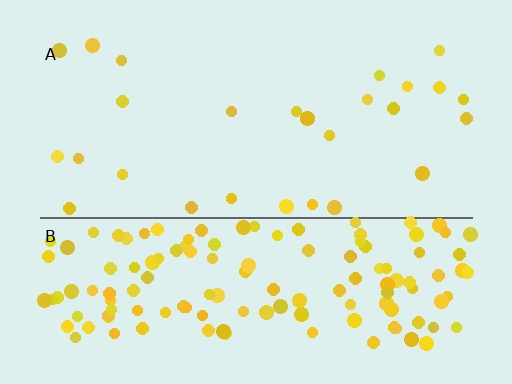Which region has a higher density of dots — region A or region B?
B (the bottom).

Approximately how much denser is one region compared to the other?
Approximately 5.4× — region B over region A.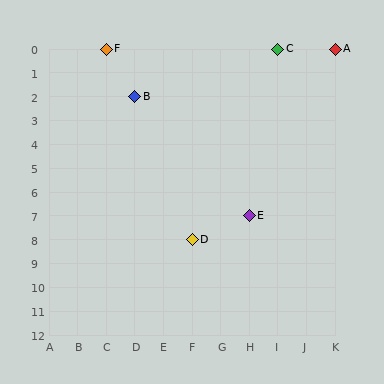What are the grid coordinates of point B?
Point B is at grid coordinates (D, 2).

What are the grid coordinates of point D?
Point D is at grid coordinates (F, 8).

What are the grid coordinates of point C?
Point C is at grid coordinates (I, 0).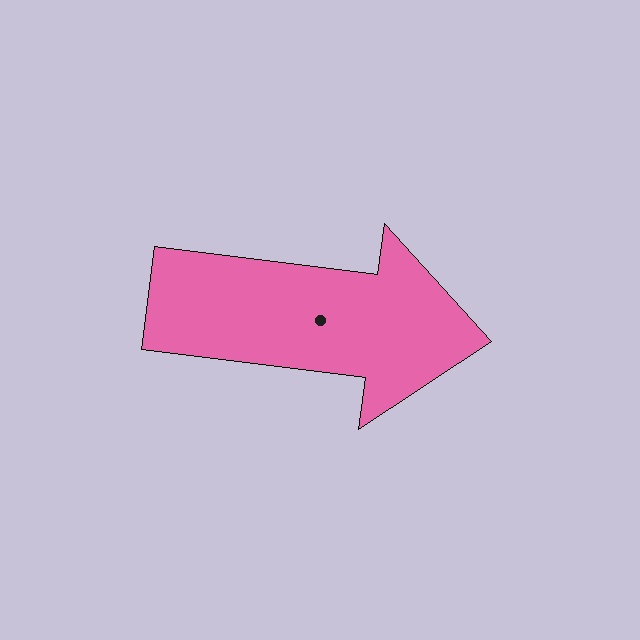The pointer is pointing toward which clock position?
Roughly 3 o'clock.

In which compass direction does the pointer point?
East.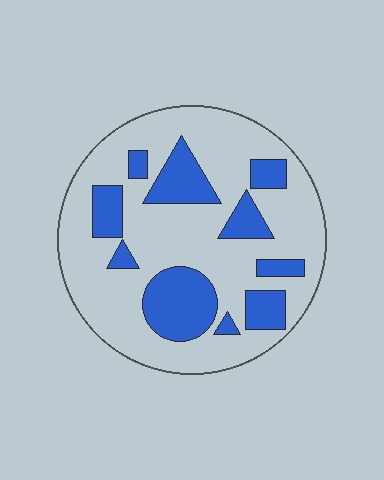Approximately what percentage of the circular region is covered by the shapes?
Approximately 25%.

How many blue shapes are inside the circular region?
10.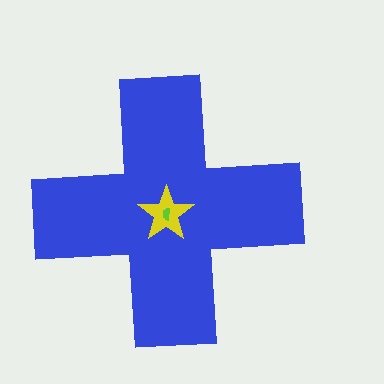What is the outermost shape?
The blue cross.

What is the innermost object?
The lime semicircle.